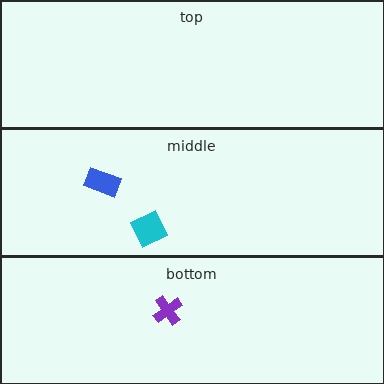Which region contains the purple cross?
The bottom region.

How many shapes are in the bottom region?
1.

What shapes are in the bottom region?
The purple cross.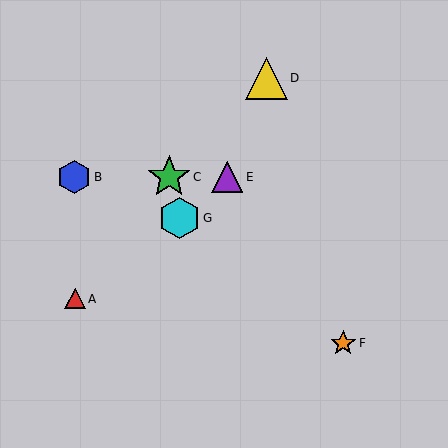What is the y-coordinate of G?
Object G is at y≈218.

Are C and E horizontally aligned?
Yes, both are at y≈177.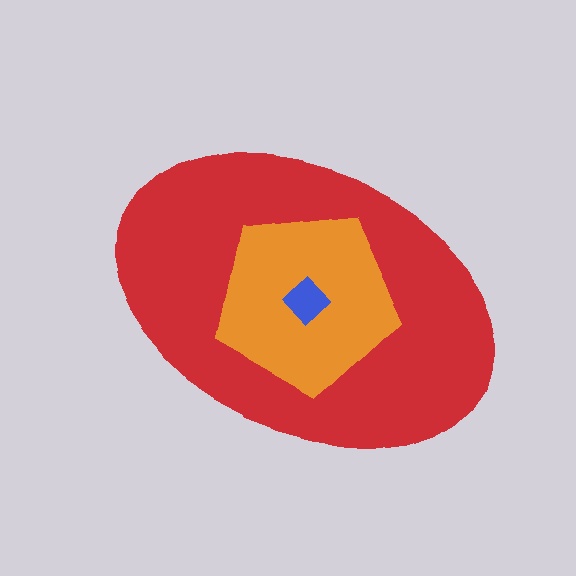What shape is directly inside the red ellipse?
The orange pentagon.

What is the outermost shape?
The red ellipse.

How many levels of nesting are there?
3.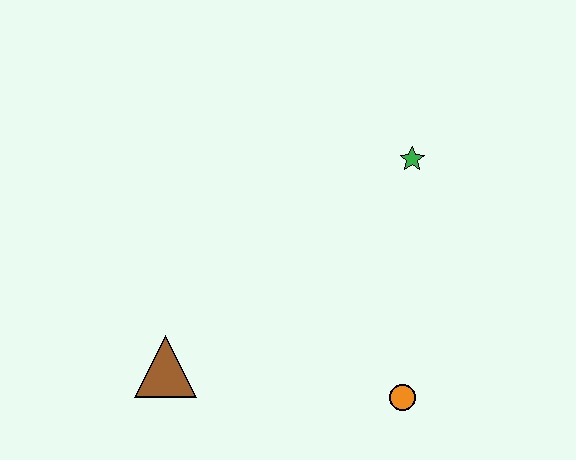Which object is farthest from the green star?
The brown triangle is farthest from the green star.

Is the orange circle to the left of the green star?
Yes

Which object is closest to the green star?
The orange circle is closest to the green star.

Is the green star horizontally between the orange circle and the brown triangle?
No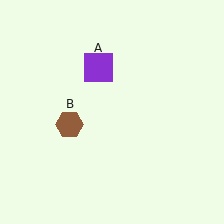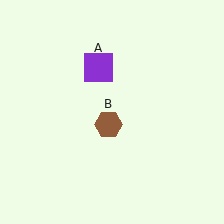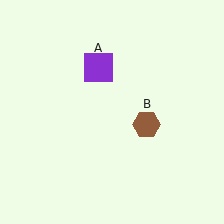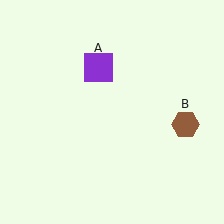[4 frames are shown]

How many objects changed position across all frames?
1 object changed position: brown hexagon (object B).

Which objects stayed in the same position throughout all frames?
Purple square (object A) remained stationary.